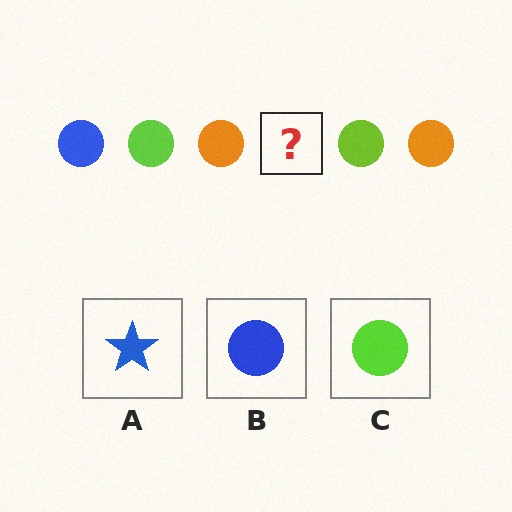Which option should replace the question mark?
Option B.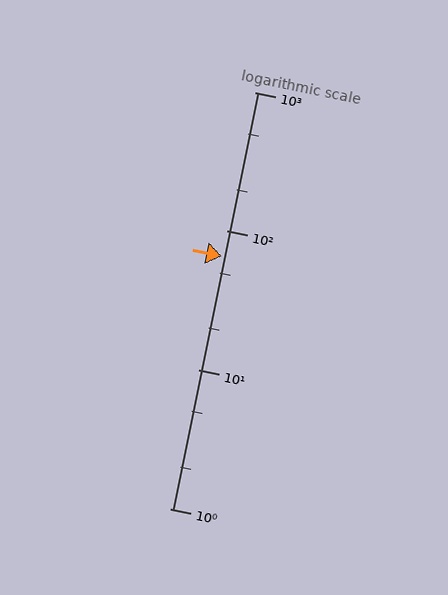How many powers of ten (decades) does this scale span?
The scale spans 3 decades, from 1 to 1000.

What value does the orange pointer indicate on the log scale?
The pointer indicates approximately 66.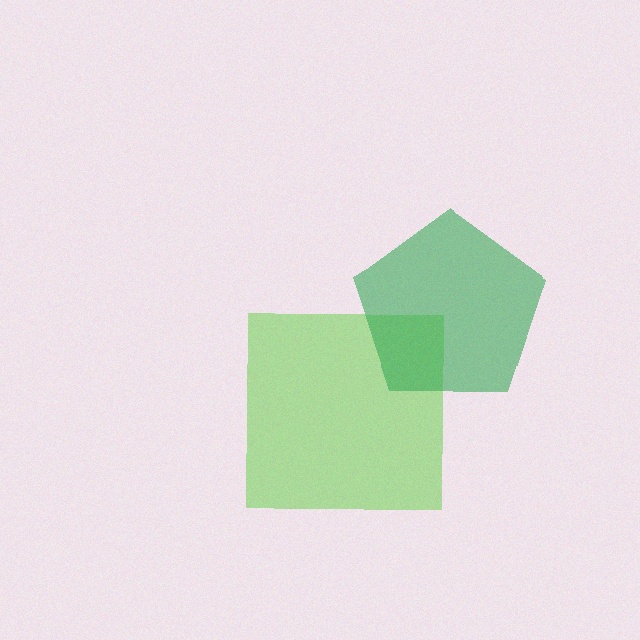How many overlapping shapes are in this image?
There are 2 overlapping shapes in the image.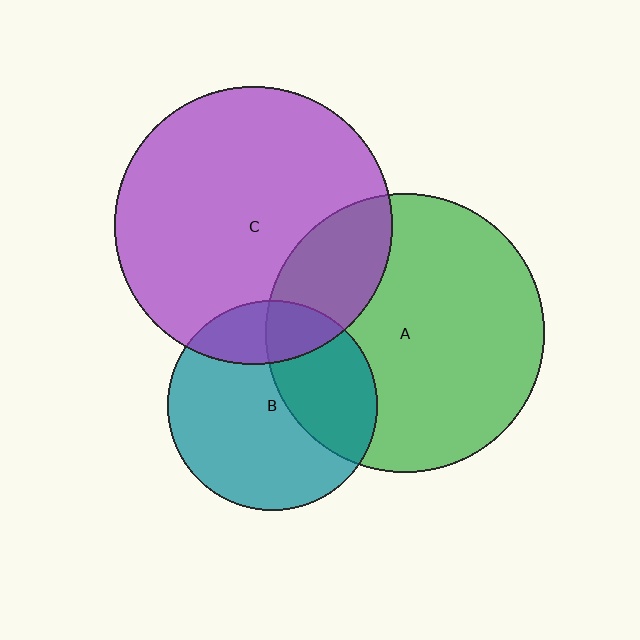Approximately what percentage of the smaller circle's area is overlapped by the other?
Approximately 35%.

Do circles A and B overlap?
Yes.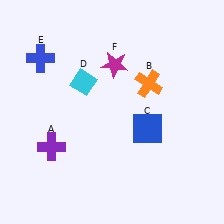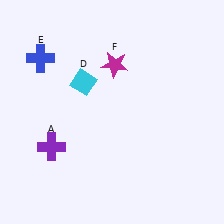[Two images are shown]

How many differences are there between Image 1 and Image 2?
There are 2 differences between the two images.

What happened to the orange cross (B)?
The orange cross (B) was removed in Image 2. It was in the top-right area of Image 1.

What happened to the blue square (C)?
The blue square (C) was removed in Image 2. It was in the bottom-right area of Image 1.